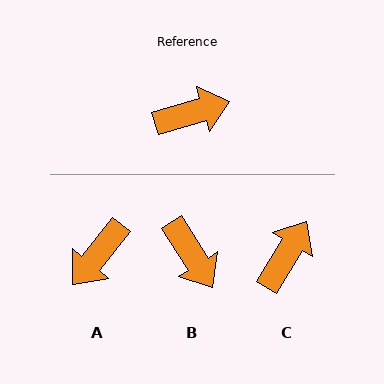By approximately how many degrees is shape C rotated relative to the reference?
Approximately 43 degrees counter-clockwise.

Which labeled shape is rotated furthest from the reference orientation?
A, about 145 degrees away.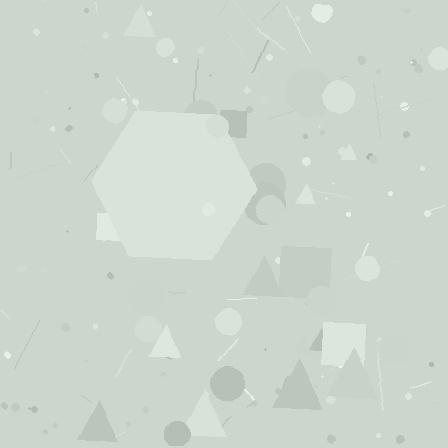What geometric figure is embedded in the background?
A hexagon is embedded in the background.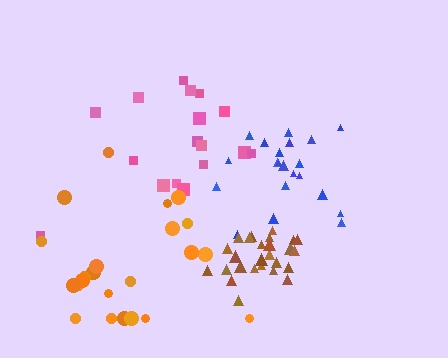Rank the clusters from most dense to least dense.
brown, blue, orange, pink.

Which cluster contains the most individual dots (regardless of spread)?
Brown (26).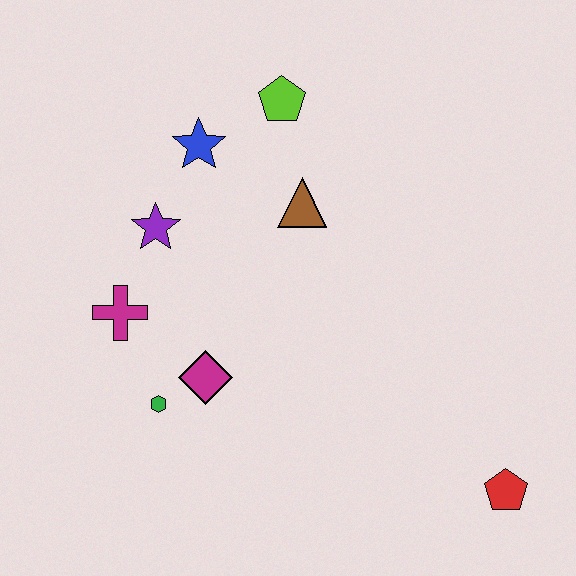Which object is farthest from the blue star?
The red pentagon is farthest from the blue star.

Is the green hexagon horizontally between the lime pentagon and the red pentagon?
No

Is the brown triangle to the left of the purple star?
No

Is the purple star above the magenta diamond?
Yes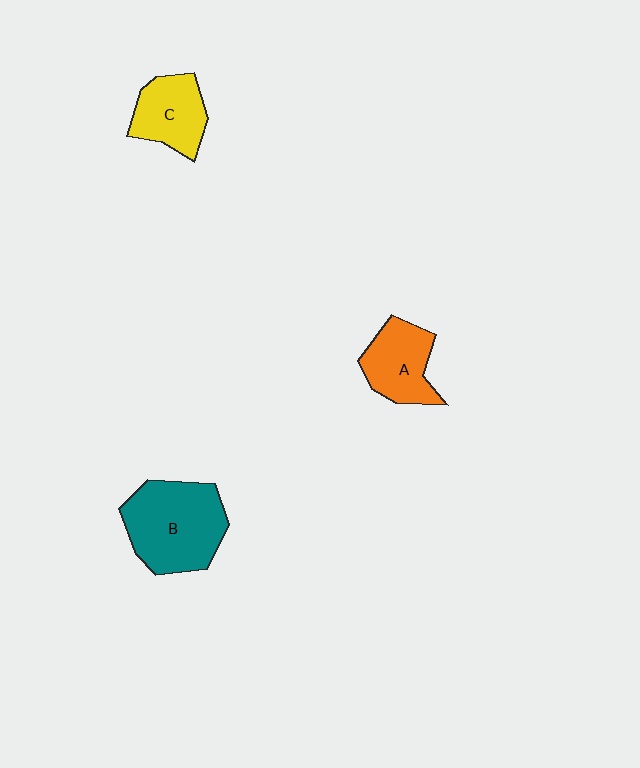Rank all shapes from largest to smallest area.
From largest to smallest: B (teal), A (orange), C (yellow).